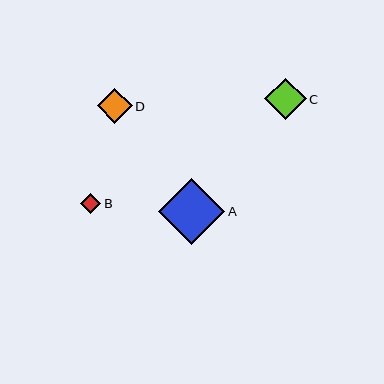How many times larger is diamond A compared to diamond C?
Diamond A is approximately 1.6 times the size of diamond C.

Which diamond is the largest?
Diamond A is the largest with a size of approximately 67 pixels.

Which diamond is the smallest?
Diamond B is the smallest with a size of approximately 20 pixels.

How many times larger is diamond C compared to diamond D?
Diamond C is approximately 1.2 times the size of diamond D.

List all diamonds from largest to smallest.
From largest to smallest: A, C, D, B.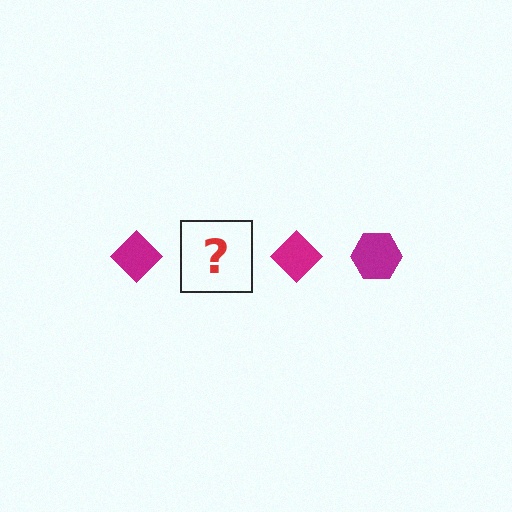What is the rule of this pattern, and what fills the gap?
The rule is that the pattern cycles through diamond, hexagon shapes in magenta. The gap should be filled with a magenta hexagon.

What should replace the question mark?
The question mark should be replaced with a magenta hexagon.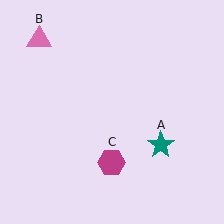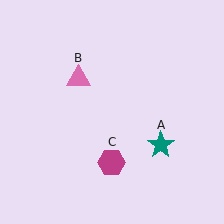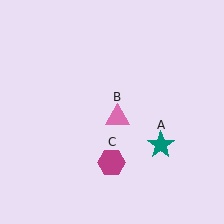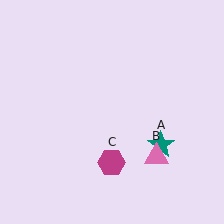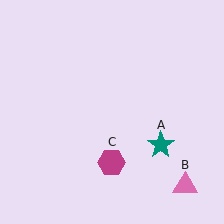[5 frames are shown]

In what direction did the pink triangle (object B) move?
The pink triangle (object B) moved down and to the right.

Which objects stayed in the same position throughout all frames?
Teal star (object A) and magenta hexagon (object C) remained stationary.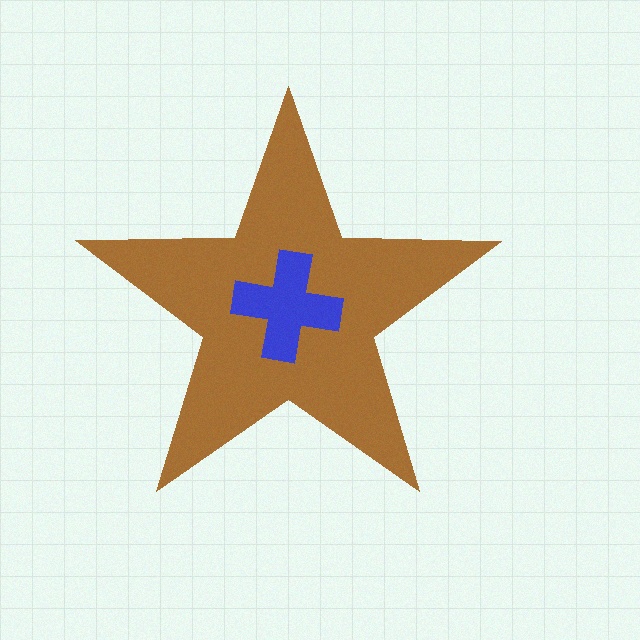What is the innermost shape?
The blue cross.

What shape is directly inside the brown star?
The blue cross.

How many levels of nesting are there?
2.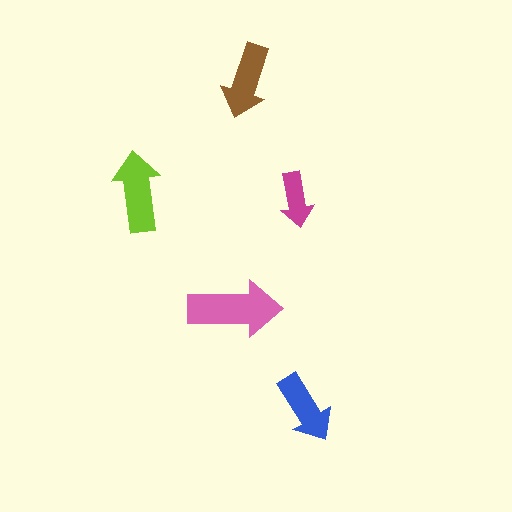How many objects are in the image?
There are 5 objects in the image.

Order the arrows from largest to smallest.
the pink one, the lime one, the brown one, the blue one, the magenta one.